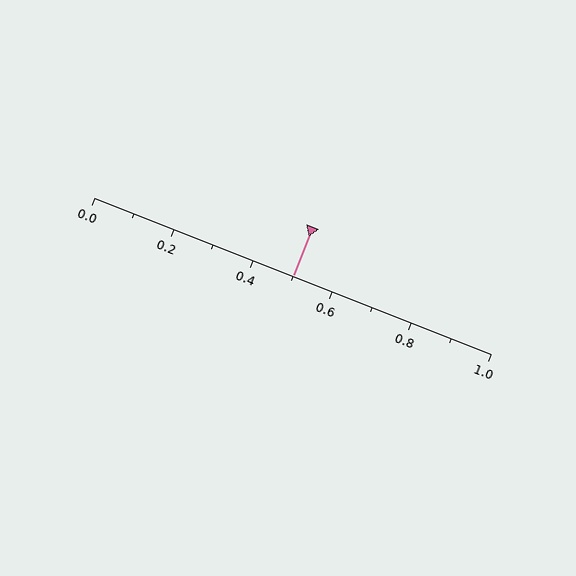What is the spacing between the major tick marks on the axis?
The major ticks are spaced 0.2 apart.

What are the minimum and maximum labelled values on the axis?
The axis runs from 0.0 to 1.0.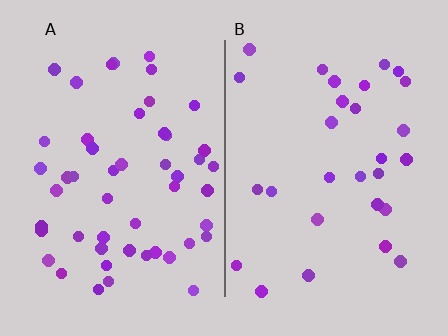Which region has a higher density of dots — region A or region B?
A (the left).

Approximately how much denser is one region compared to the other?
Approximately 1.7× — region A over region B.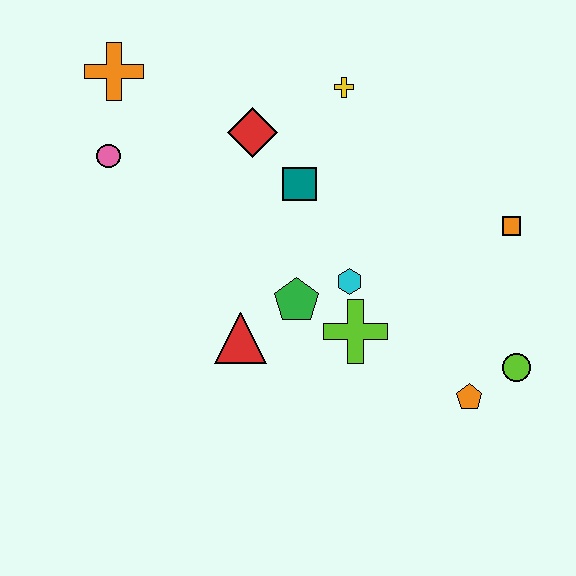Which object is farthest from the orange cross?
The lime circle is farthest from the orange cross.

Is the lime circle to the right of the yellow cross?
Yes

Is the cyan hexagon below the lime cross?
No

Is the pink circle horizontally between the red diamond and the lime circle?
No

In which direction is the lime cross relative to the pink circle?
The lime cross is to the right of the pink circle.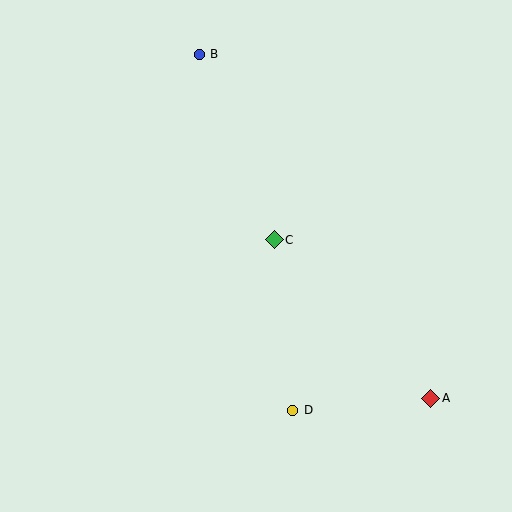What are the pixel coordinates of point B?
Point B is at (199, 54).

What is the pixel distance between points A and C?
The distance between A and C is 223 pixels.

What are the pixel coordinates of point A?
Point A is at (431, 398).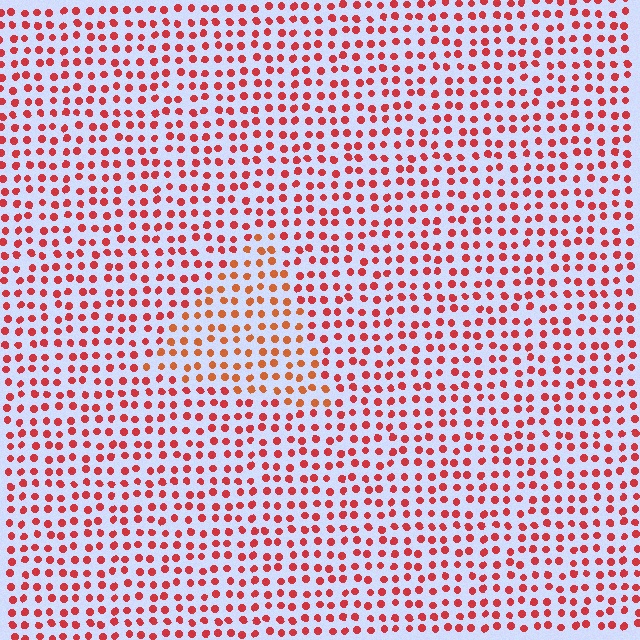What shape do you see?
I see a triangle.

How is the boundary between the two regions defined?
The boundary is defined purely by a slight shift in hue (about 23 degrees). Spacing, size, and orientation are identical on both sides.